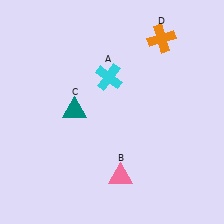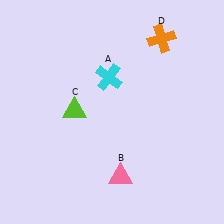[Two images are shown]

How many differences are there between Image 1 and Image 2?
There is 1 difference between the two images.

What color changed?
The triangle (C) changed from teal in Image 1 to lime in Image 2.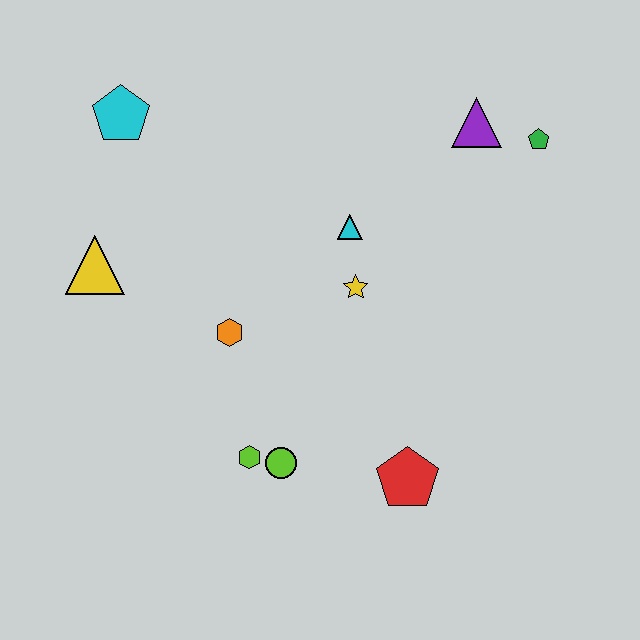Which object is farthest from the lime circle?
The green pentagon is farthest from the lime circle.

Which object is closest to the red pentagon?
The lime circle is closest to the red pentagon.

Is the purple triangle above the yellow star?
Yes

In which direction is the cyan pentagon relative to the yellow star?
The cyan pentagon is to the left of the yellow star.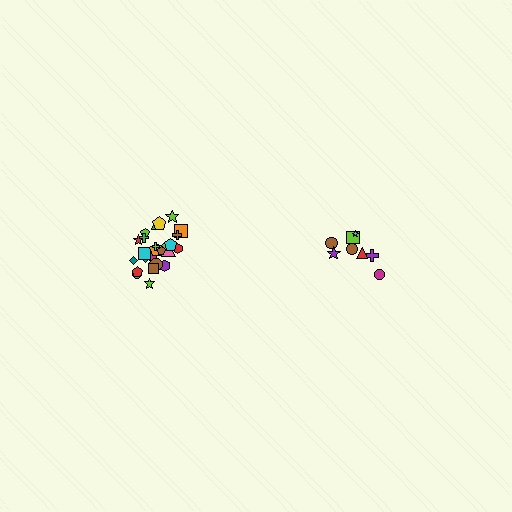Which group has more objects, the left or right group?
The left group.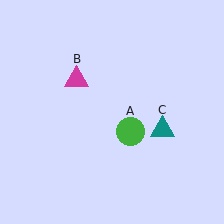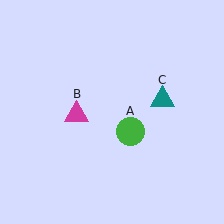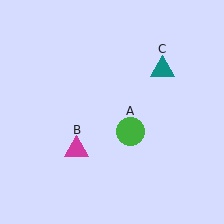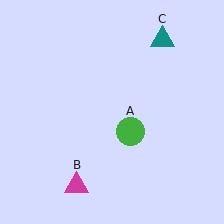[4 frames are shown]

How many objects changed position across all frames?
2 objects changed position: magenta triangle (object B), teal triangle (object C).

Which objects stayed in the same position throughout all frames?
Green circle (object A) remained stationary.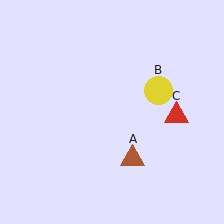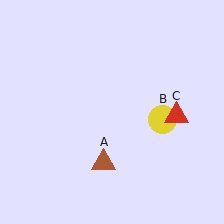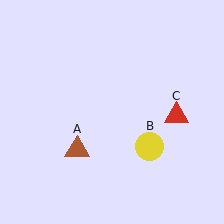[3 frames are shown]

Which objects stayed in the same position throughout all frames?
Red triangle (object C) remained stationary.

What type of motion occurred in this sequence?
The brown triangle (object A), yellow circle (object B) rotated clockwise around the center of the scene.